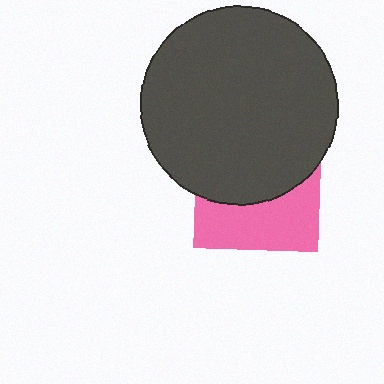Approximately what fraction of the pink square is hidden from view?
Roughly 57% of the pink square is hidden behind the dark gray circle.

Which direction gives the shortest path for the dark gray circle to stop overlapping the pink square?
Moving up gives the shortest separation.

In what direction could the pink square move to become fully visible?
The pink square could move down. That would shift it out from behind the dark gray circle entirely.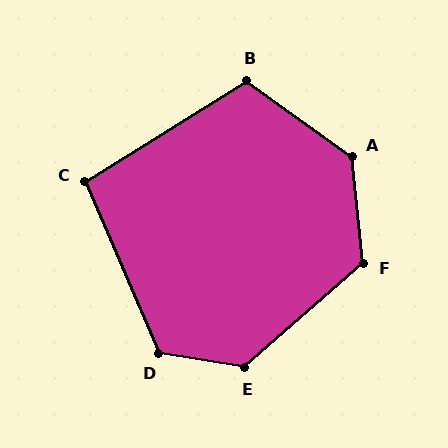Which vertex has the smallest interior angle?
C, at approximately 99 degrees.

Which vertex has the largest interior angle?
A, at approximately 132 degrees.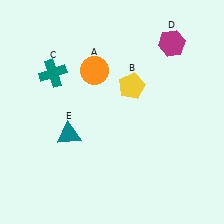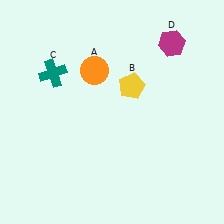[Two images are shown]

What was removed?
The teal triangle (E) was removed in Image 2.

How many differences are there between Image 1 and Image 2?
There is 1 difference between the two images.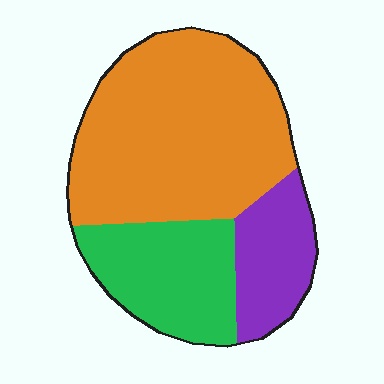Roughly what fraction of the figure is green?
Green covers around 25% of the figure.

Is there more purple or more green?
Green.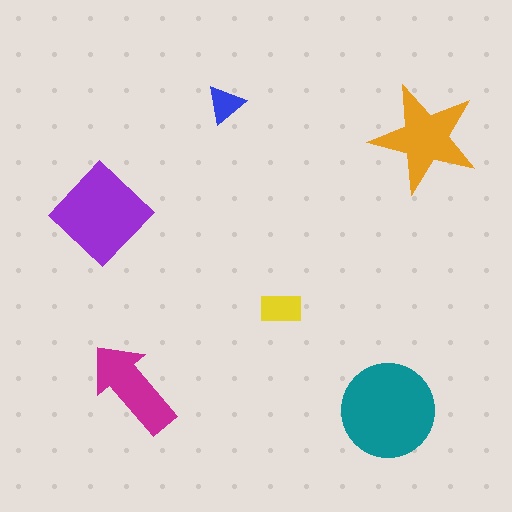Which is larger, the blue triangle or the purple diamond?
The purple diamond.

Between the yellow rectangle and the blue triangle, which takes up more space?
The yellow rectangle.